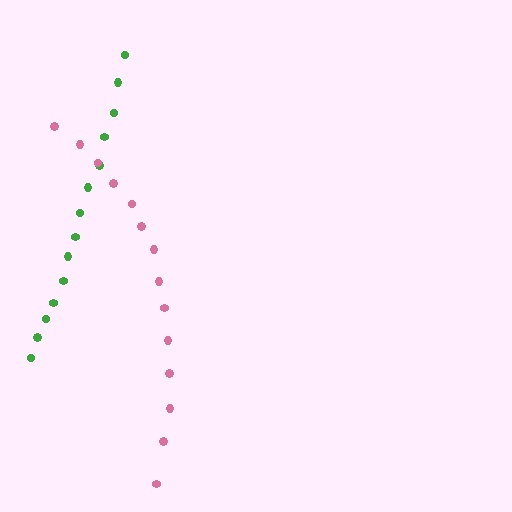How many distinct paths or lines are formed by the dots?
There are 2 distinct paths.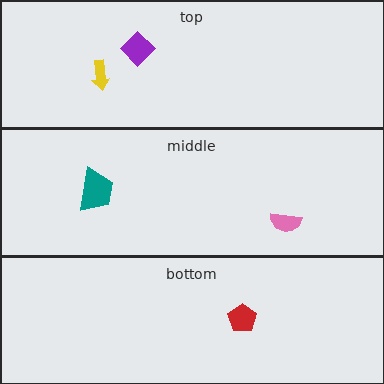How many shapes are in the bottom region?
1.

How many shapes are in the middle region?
2.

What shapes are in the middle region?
The teal trapezoid, the pink semicircle.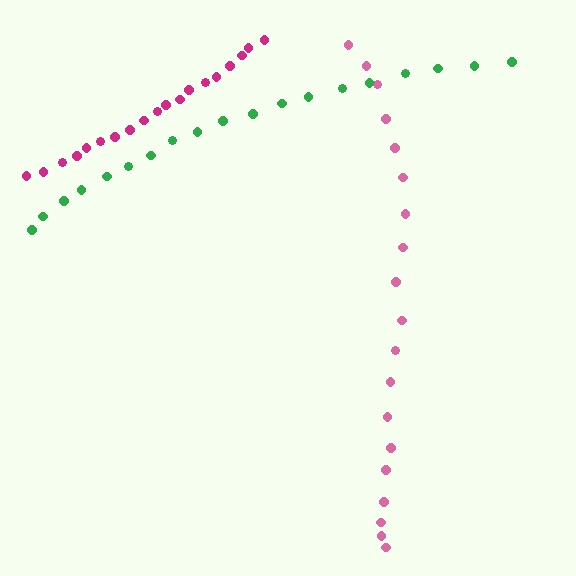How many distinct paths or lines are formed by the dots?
There are 3 distinct paths.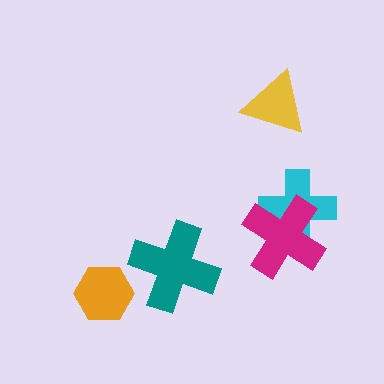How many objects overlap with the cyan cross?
1 object overlaps with the cyan cross.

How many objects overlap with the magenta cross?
1 object overlaps with the magenta cross.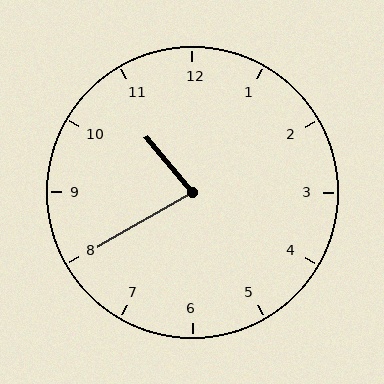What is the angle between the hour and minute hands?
Approximately 80 degrees.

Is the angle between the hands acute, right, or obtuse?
It is acute.